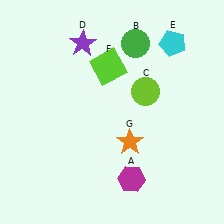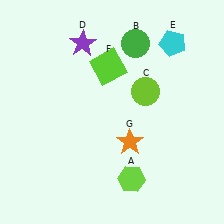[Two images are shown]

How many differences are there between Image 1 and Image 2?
There is 1 difference between the two images.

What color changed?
The hexagon (A) changed from magenta in Image 1 to lime in Image 2.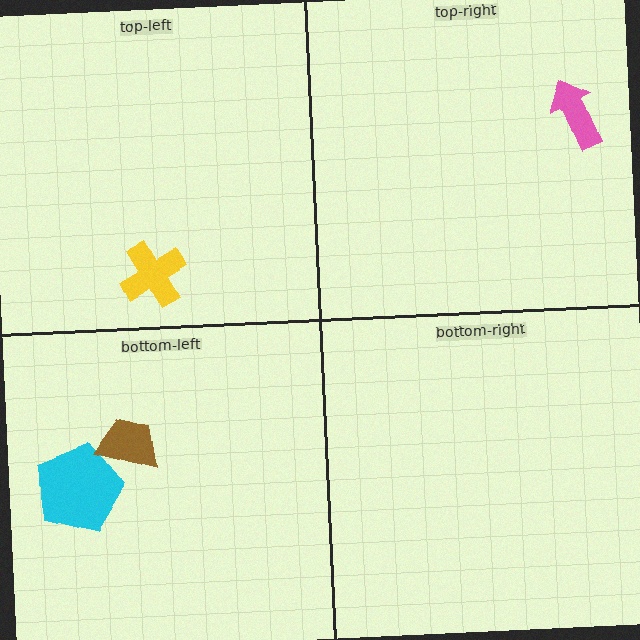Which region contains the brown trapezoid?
The bottom-left region.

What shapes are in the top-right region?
The pink arrow.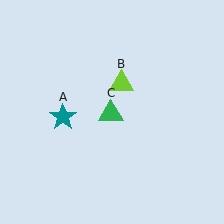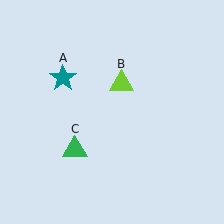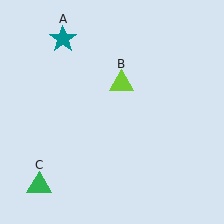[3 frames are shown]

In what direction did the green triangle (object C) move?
The green triangle (object C) moved down and to the left.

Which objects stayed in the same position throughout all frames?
Lime triangle (object B) remained stationary.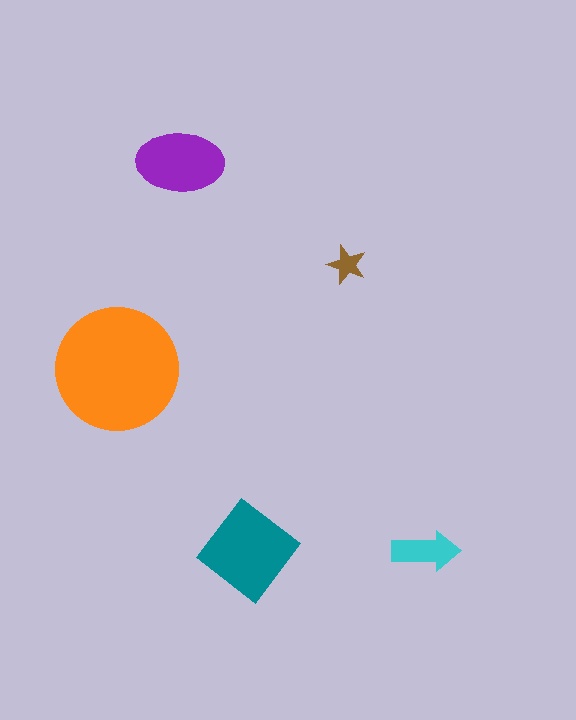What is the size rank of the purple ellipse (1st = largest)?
3rd.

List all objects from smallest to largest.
The brown star, the cyan arrow, the purple ellipse, the teal diamond, the orange circle.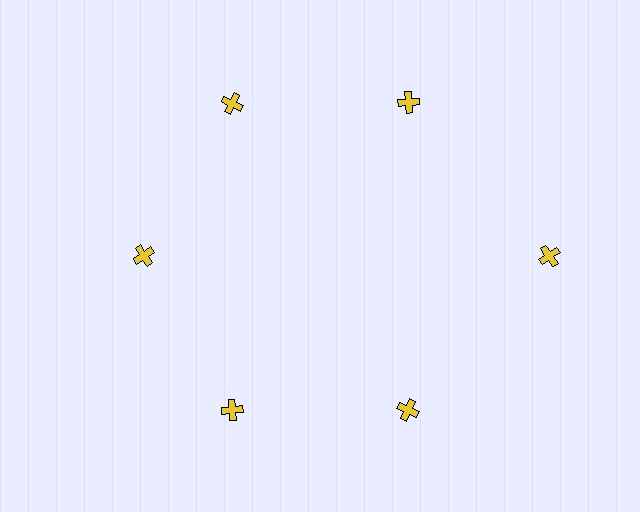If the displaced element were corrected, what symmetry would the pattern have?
It would have 6-fold rotational symmetry — the pattern would map onto itself every 60 degrees.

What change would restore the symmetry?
The symmetry would be restored by moving it inward, back onto the ring so that all 6 crosses sit at equal angles and equal distance from the center.